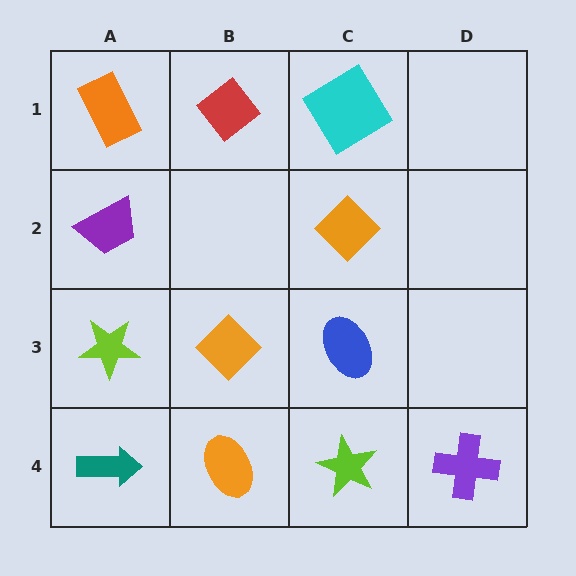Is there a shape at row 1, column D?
No, that cell is empty.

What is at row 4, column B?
An orange ellipse.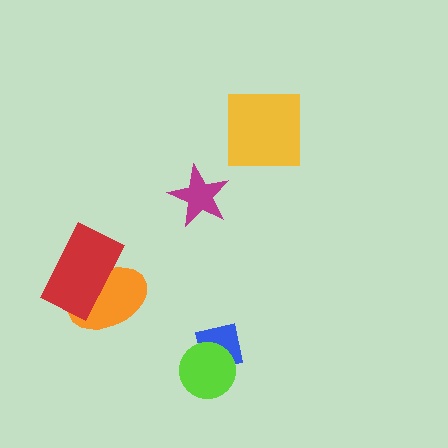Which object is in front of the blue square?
The lime circle is in front of the blue square.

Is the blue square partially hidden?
Yes, it is partially covered by another shape.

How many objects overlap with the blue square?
1 object overlaps with the blue square.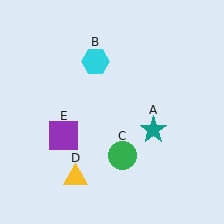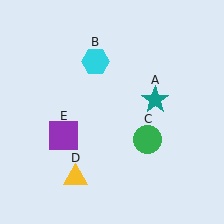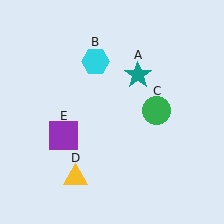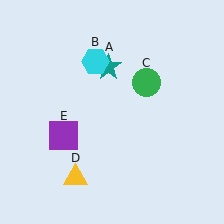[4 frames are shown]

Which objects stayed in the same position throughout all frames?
Cyan hexagon (object B) and yellow triangle (object D) and purple square (object E) remained stationary.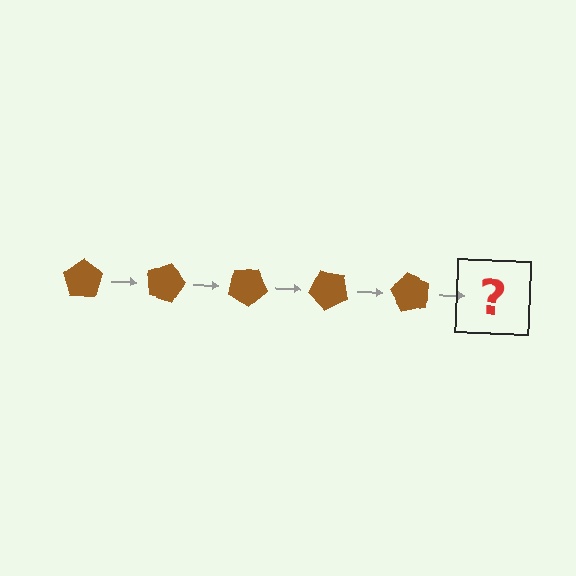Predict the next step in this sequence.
The next step is a brown pentagon rotated 75 degrees.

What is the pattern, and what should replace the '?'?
The pattern is that the pentagon rotates 15 degrees each step. The '?' should be a brown pentagon rotated 75 degrees.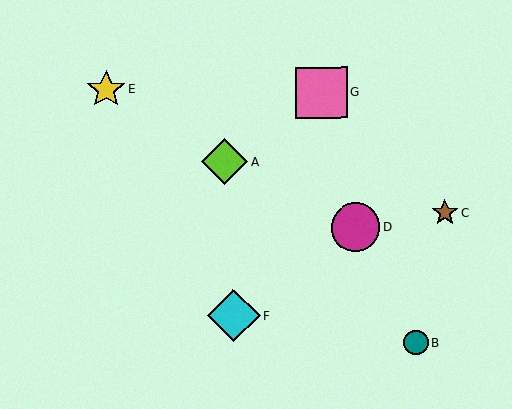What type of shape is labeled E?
Shape E is a yellow star.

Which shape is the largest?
The cyan diamond (labeled F) is the largest.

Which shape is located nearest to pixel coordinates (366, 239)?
The magenta circle (labeled D) at (356, 228) is nearest to that location.